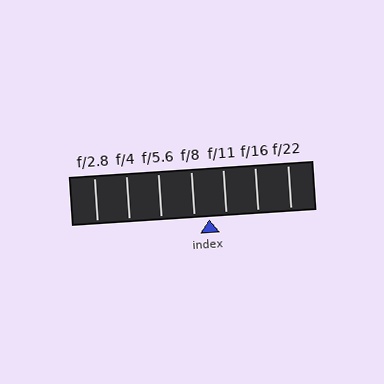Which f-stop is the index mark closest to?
The index mark is closest to f/8.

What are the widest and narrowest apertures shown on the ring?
The widest aperture shown is f/2.8 and the narrowest is f/22.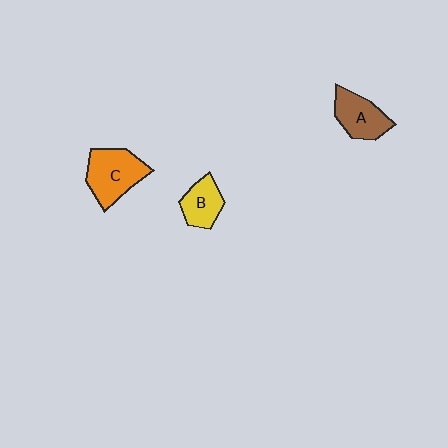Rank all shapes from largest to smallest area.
From largest to smallest: C (orange), A (brown), B (yellow).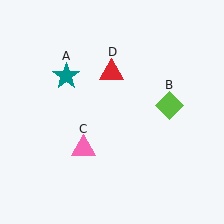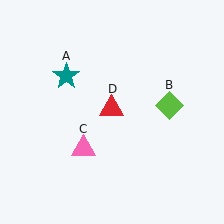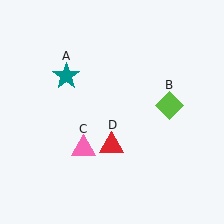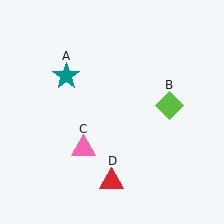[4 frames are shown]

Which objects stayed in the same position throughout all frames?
Teal star (object A) and lime diamond (object B) and pink triangle (object C) remained stationary.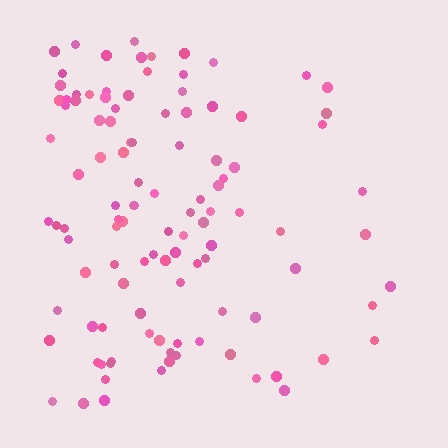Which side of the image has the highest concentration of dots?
The left.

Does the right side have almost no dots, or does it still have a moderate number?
Still a moderate number, just noticeably fewer than the left.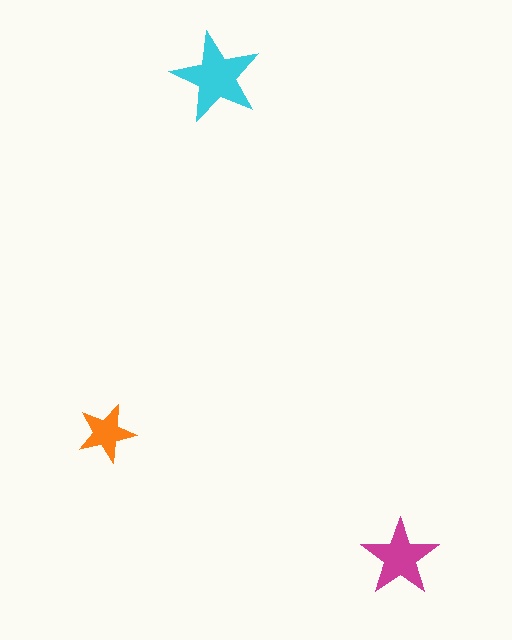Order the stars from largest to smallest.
the cyan one, the magenta one, the orange one.